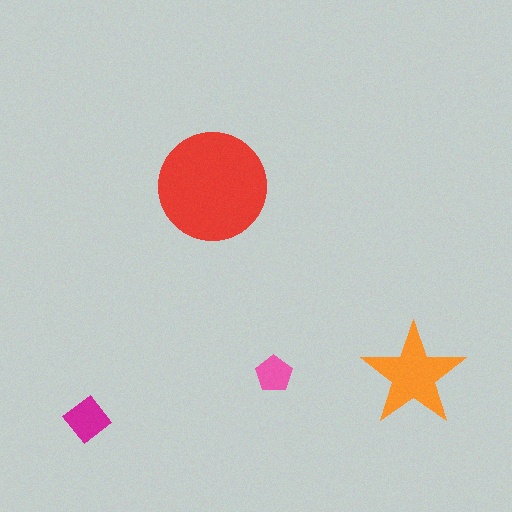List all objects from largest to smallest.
The red circle, the orange star, the magenta diamond, the pink pentagon.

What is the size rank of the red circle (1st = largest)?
1st.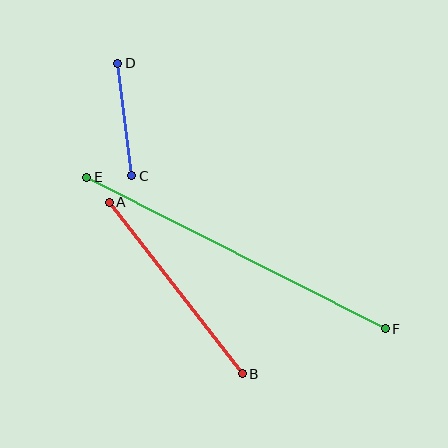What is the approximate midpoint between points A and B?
The midpoint is at approximately (176, 288) pixels.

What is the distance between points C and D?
The distance is approximately 113 pixels.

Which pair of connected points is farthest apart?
Points E and F are farthest apart.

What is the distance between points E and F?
The distance is approximately 335 pixels.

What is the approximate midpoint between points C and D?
The midpoint is at approximately (125, 120) pixels.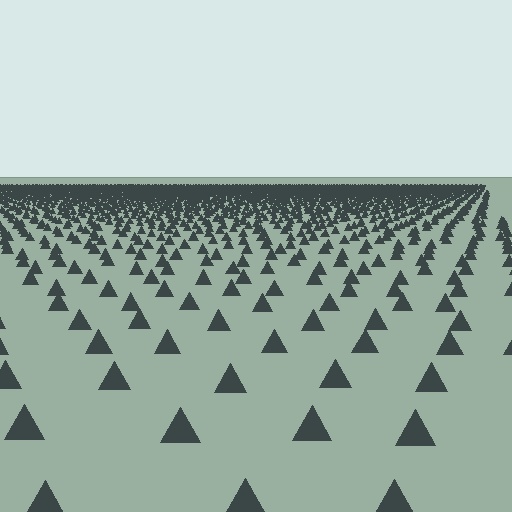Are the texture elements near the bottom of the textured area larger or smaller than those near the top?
Larger. Near the bottom, elements are closer to the viewer and appear at a bigger on-screen size.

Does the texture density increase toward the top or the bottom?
Density increases toward the top.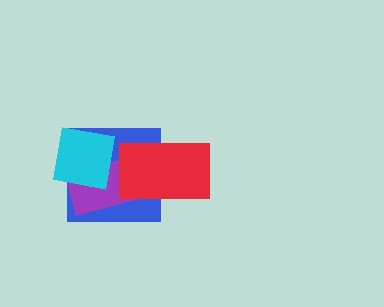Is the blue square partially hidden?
Yes, it is partially covered by another shape.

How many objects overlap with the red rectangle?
2 objects overlap with the red rectangle.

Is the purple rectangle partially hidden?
Yes, it is partially covered by another shape.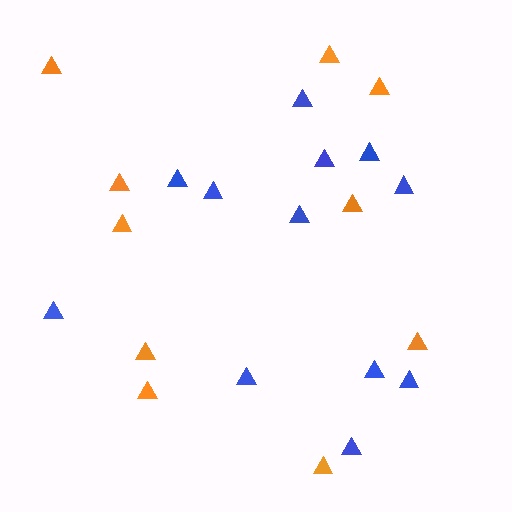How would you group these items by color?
There are 2 groups: one group of orange triangles (10) and one group of blue triangles (12).